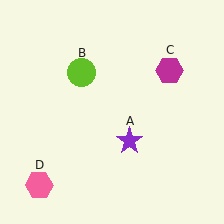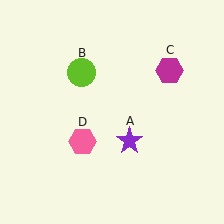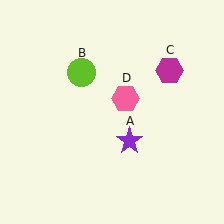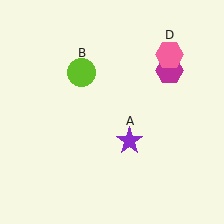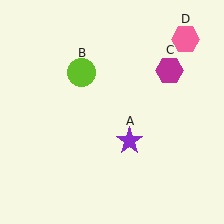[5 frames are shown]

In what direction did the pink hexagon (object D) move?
The pink hexagon (object D) moved up and to the right.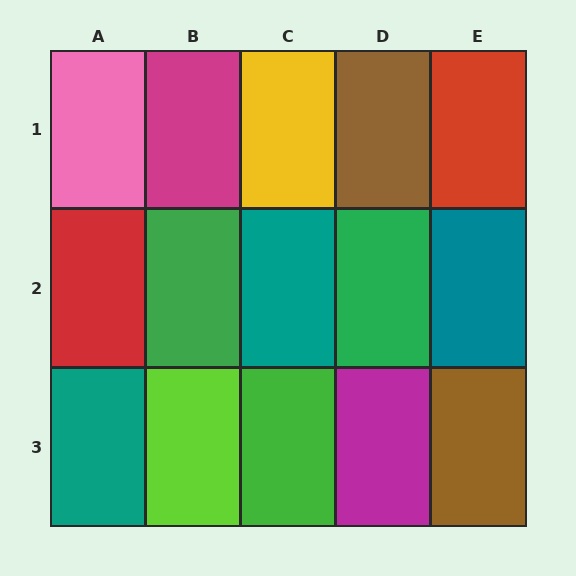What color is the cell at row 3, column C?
Green.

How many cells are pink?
1 cell is pink.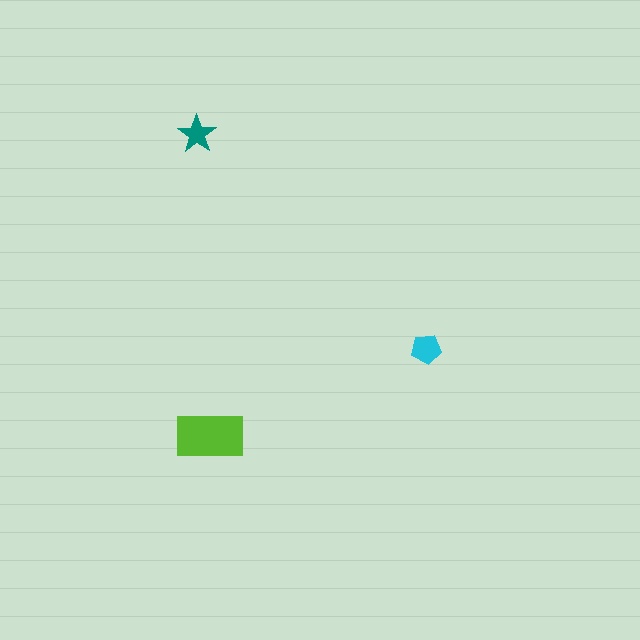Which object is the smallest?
The teal star.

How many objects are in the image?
There are 3 objects in the image.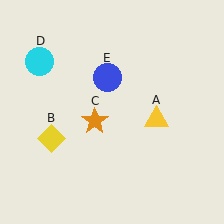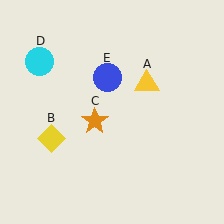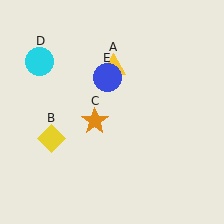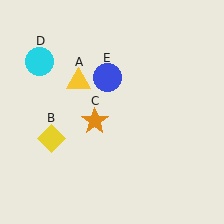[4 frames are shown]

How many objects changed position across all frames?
1 object changed position: yellow triangle (object A).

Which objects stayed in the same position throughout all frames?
Yellow diamond (object B) and orange star (object C) and cyan circle (object D) and blue circle (object E) remained stationary.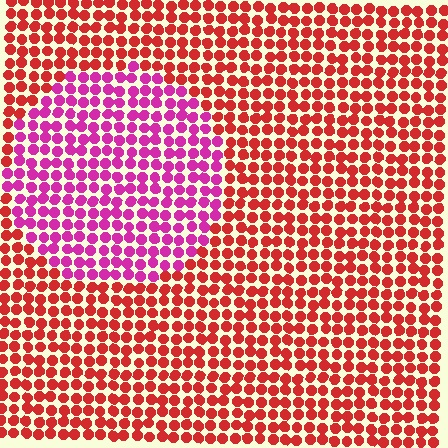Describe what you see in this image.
The image is filled with small red elements in a uniform arrangement. A circle-shaped region is visible where the elements are tinted to a slightly different hue, forming a subtle color boundary.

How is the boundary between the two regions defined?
The boundary is defined purely by a slight shift in hue (about 45 degrees). Spacing, size, and orientation are identical on both sides.